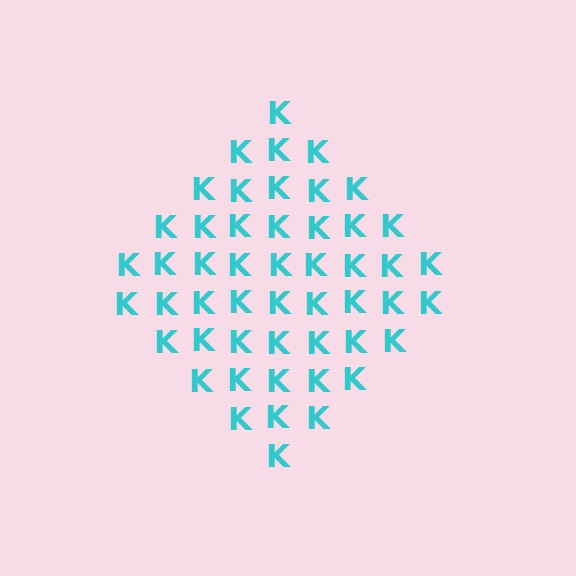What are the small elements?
The small elements are letter K's.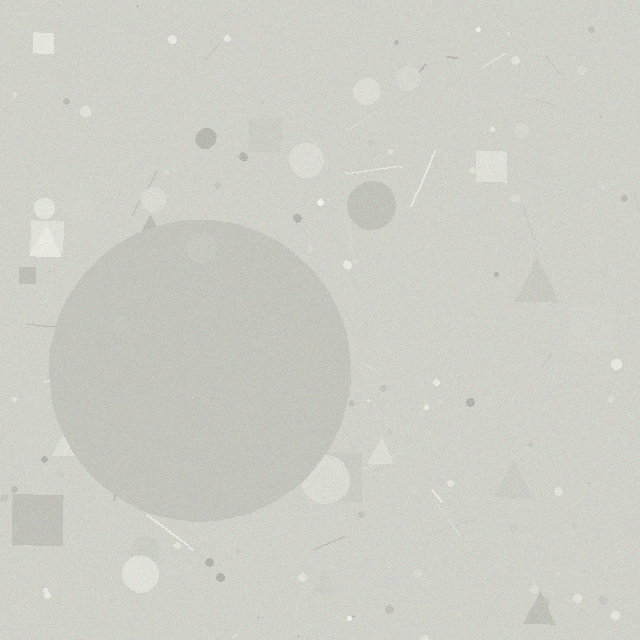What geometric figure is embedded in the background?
A circle is embedded in the background.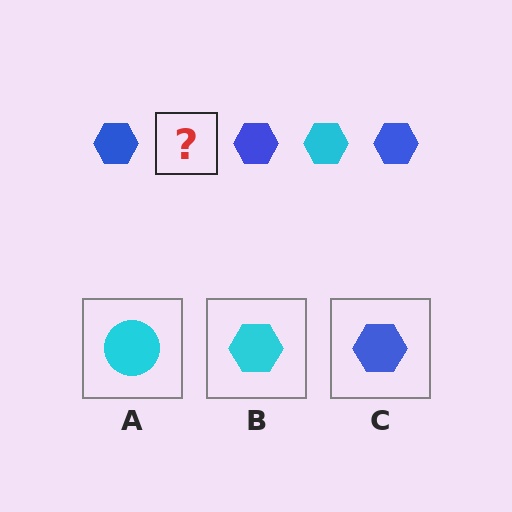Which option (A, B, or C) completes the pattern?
B.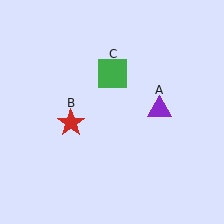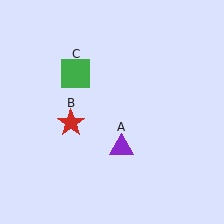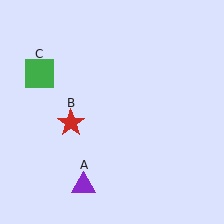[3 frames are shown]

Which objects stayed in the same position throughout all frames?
Red star (object B) remained stationary.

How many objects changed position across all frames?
2 objects changed position: purple triangle (object A), green square (object C).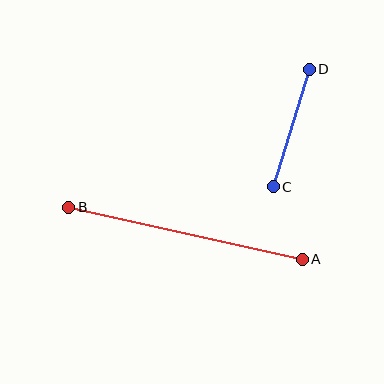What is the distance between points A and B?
The distance is approximately 239 pixels.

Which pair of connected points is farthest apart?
Points A and B are farthest apart.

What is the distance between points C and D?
The distance is approximately 123 pixels.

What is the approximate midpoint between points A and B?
The midpoint is at approximately (185, 233) pixels.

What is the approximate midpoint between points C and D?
The midpoint is at approximately (291, 128) pixels.